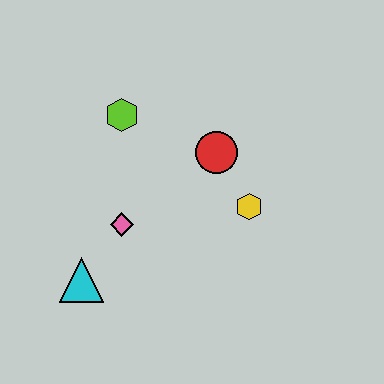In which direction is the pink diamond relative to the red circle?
The pink diamond is to the left of the red circle.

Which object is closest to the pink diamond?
The cyan triangle is closest to the pink diamond.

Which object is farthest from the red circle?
The cyan triangle is farthest from the red circle.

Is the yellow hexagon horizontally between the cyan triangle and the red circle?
No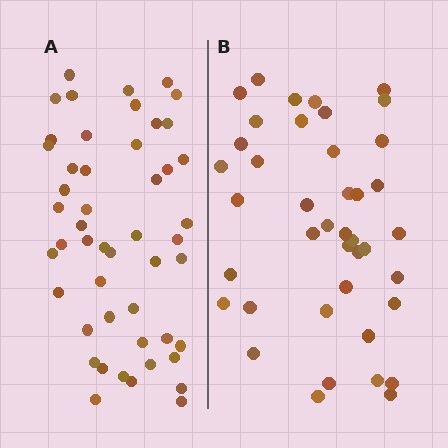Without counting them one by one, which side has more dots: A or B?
Region A (the left region) has more dots.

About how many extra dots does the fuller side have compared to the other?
Region A has roughly 8 or so more dots than region B.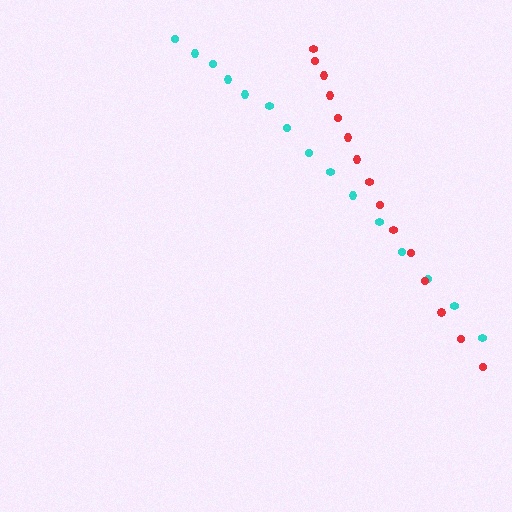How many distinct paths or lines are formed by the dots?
There are 2 distinct paths.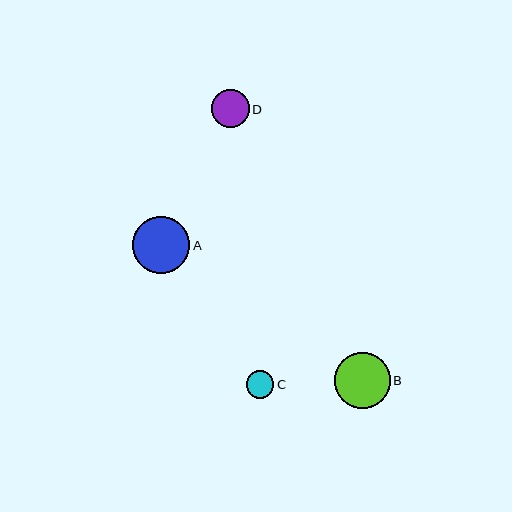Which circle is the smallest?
Circle C is the smallest with a size of approximately 28 pixels.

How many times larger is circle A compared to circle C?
Circle A is approximately 2.1 times the size of circle C.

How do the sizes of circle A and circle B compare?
Circle A and circle B are approximately the same size.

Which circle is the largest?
Circle A is the largest with a size of approximately 57 pixels.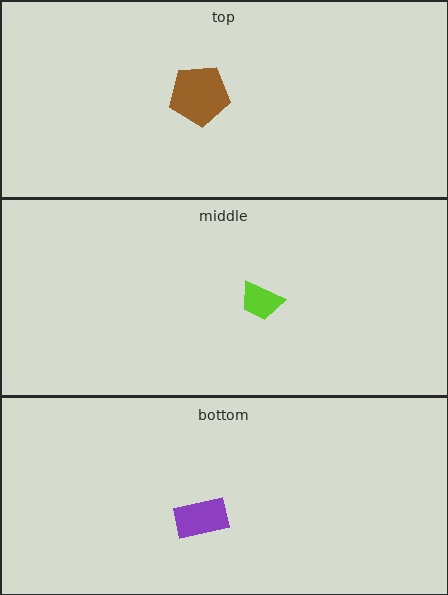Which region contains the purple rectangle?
The bottom region.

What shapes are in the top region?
The brown pentagon.